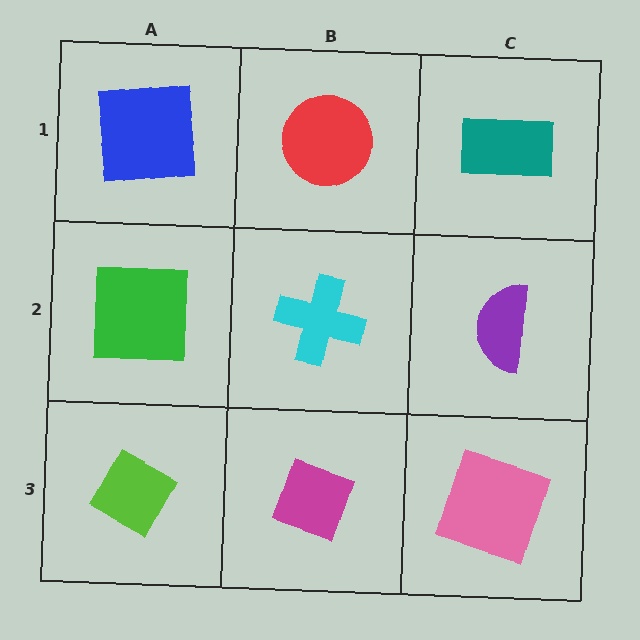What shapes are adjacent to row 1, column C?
A purple semicircle (row 2, column C), a red circle (row 1, column B).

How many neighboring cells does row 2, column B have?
4.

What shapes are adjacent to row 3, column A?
A green square (row 2, column A), a magenta diamond (row 3, column B).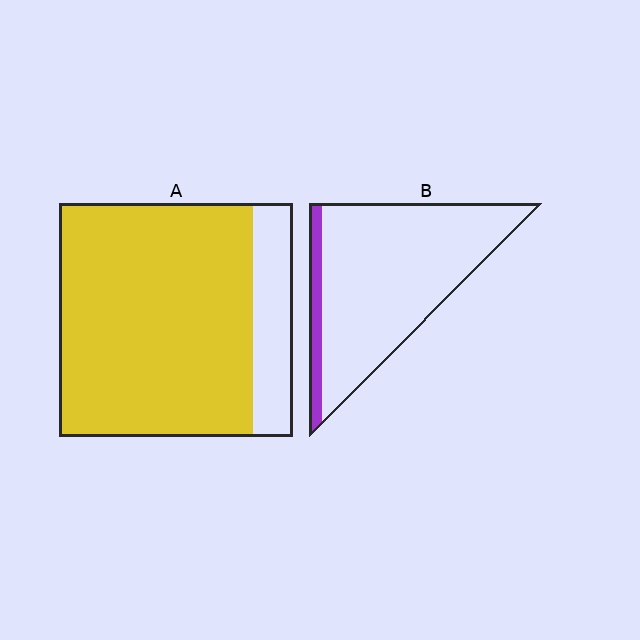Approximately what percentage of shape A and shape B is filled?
A is approximately 85% and B is approximately 10%.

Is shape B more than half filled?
No.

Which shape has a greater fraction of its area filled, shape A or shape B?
Shape A.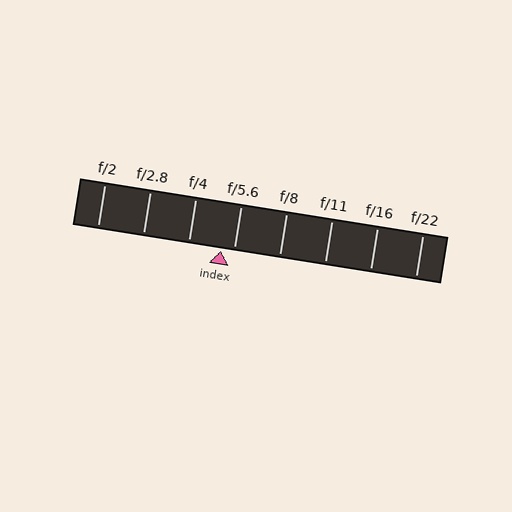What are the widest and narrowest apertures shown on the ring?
The widest aperture shown is f/2 and the narrowest is f/22.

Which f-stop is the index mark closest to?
The index mark is closest to f/5.6.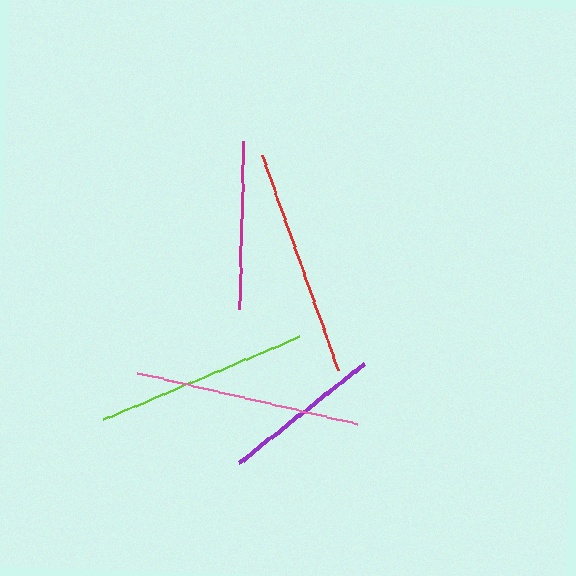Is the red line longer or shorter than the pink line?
The red line is longer than the pink line.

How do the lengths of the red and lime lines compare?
The red and lime lines are approximately the same length.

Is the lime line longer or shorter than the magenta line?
The lime line is longer than the magenta line.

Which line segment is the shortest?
The purple line is the shortest at approximately 160 pixels.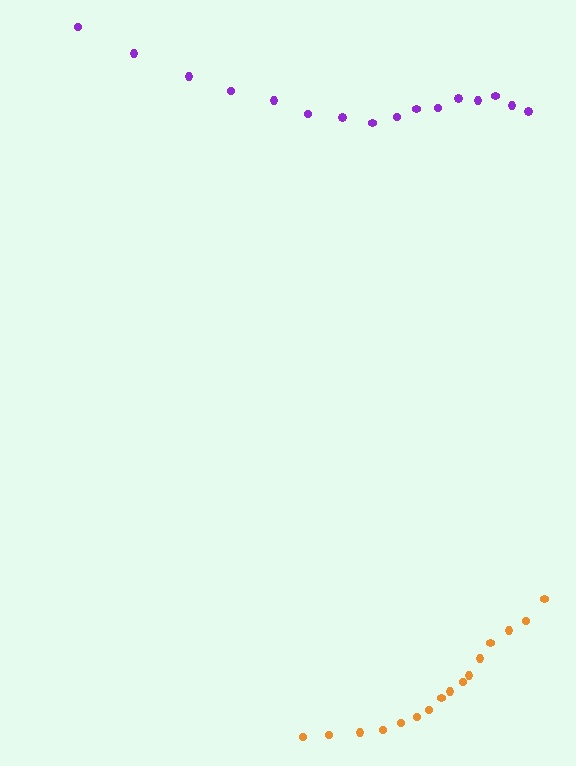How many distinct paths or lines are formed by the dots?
There are 2 distinct paths.